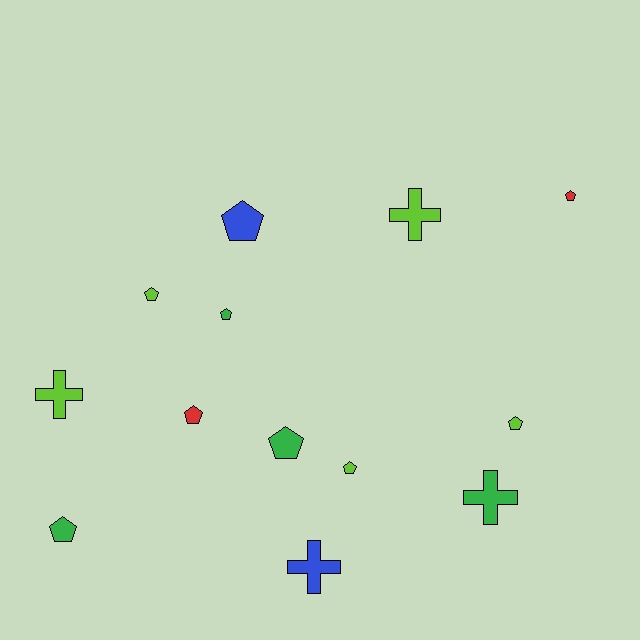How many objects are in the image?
There are 13 objects.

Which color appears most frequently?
Lime, with 5 objects.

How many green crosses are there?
There is 1 green cross.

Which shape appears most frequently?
Pentagon, with 9 objects.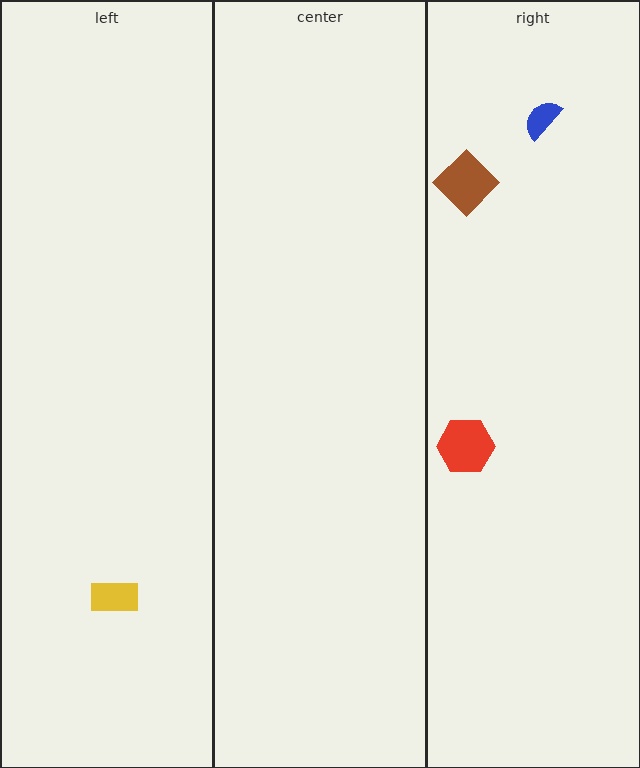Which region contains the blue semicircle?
The right region.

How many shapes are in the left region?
1.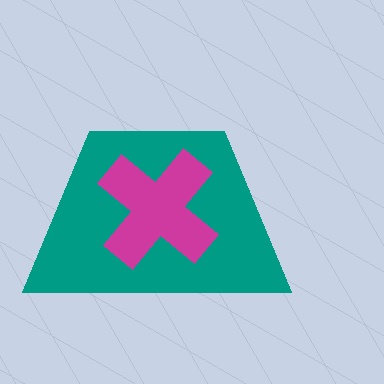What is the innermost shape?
The magenta cross.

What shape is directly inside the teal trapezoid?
The magenta cross.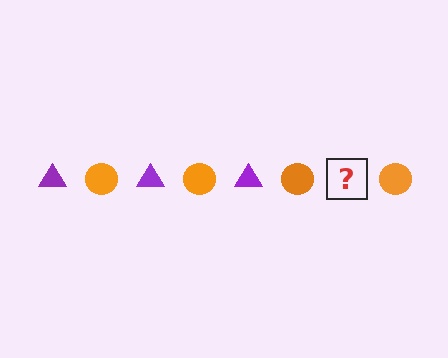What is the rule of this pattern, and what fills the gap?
The rule is that the pattern alternates between purple triangle and orange circle. The gap should be filled with a purple triangle.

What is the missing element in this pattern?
The missing element is a purple triangle.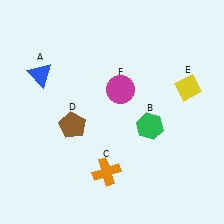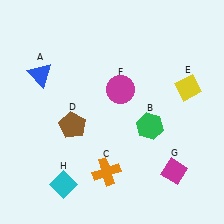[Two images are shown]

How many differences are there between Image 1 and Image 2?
There are 2 differences between the two images.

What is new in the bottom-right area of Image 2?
A magenta diamond (G) was added in the bottom-right area of Image 2.